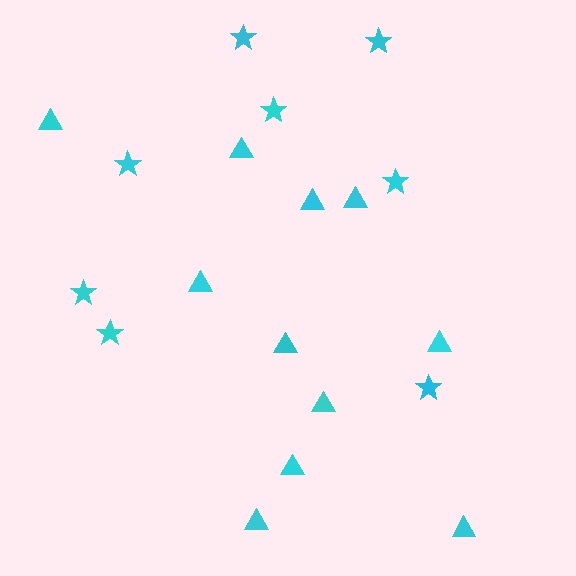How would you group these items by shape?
There are 2 groups: one group of triangles (11) and one group of stars (8).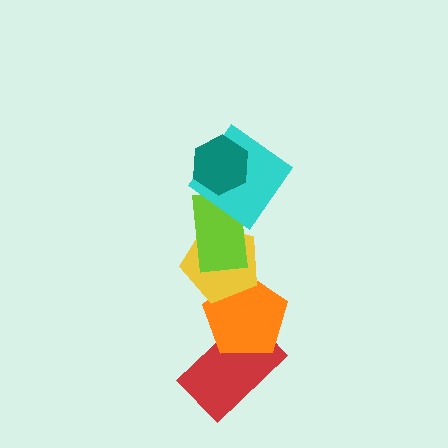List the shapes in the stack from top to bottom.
From top to bottom: the teal hexagon, the cyan diamond, the lime rectangle, the yellow pentagon, the orange pentagon, the red rectangle.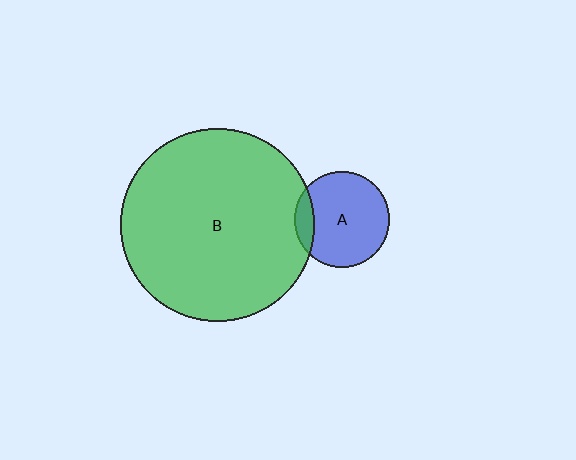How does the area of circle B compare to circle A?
Approximately 4.1 times.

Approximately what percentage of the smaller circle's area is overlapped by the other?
Approximately 15%.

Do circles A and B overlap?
Yes.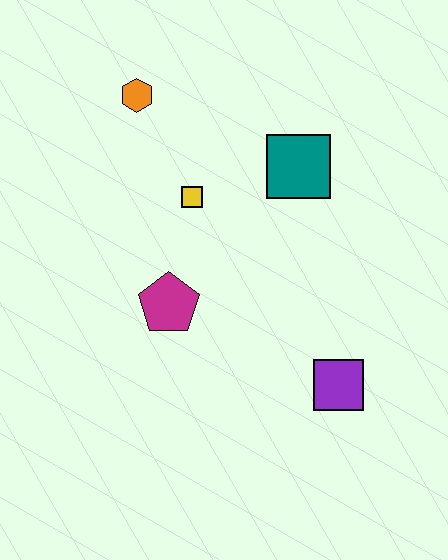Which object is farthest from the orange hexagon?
The purple square is farthest from the orange hexagon.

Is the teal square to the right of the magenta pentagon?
Yes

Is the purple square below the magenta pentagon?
Yes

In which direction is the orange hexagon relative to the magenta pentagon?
The orange hexagon is above the magenta pentagon.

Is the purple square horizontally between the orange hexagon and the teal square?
No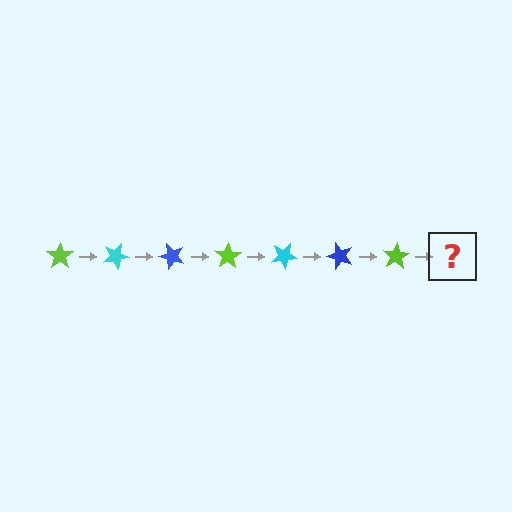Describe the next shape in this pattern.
It should be a cyan star, rotated 175 degrees from the start.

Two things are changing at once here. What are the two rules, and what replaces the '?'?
The two rules are that it rotates 25 degrees each step and the color cycles through lime, cyan, and blue. The '?' should be a cyan star, rotated 175 degrees from the start.